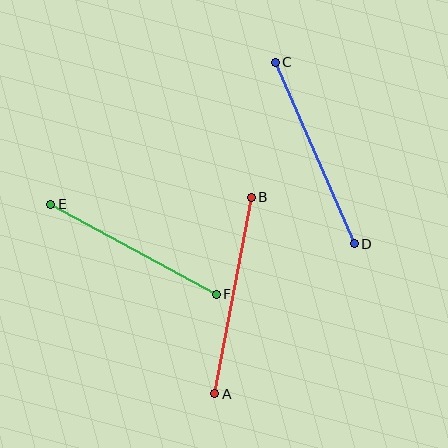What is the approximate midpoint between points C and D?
The midpoint is at approximately (315, 153) pixels.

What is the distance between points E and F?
The distance is approximately 188 pixels.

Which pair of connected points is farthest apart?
Points A and B are farthest apart.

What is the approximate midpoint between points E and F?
The midpoint is at approximately (134, 249) pixels.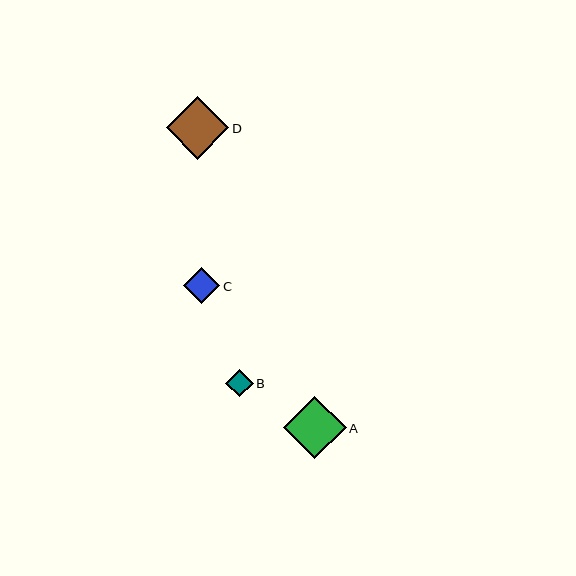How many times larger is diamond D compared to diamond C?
Diamond D is approximately 1.7 times the size of diamond C.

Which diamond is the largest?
Diamond A is the largest with a size of approximately 63 pixels.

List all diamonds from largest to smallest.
From largest to smallest: A, D, C, B.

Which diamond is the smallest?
Diamond B is the smallest with a size of approximately 27 pixels.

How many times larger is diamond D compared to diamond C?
Diamond D is approximately 1.7 times the size of diamond C.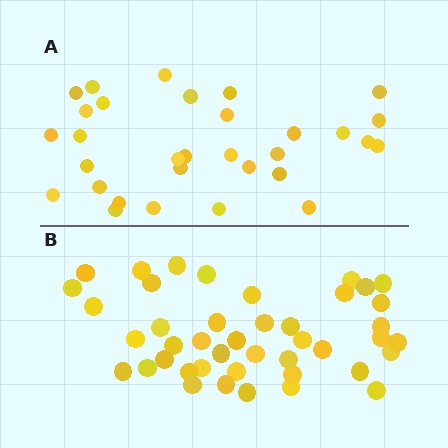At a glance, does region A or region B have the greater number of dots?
Region B (the bottom region) has more dots.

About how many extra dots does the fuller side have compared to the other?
Region B has roughly 12 or so more dots than region A.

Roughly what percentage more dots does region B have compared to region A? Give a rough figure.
About 40% more.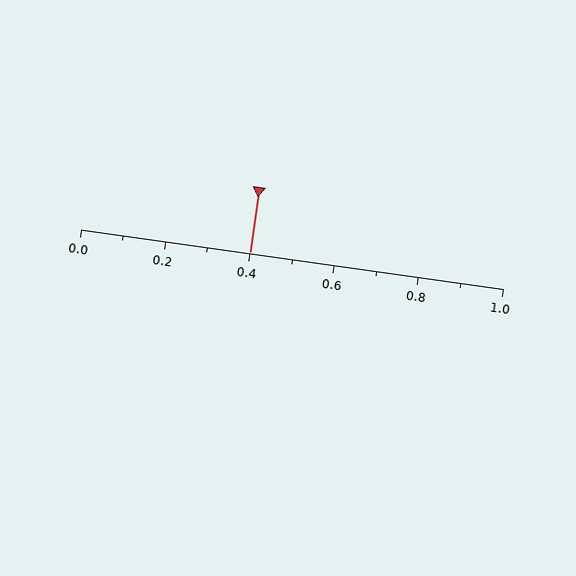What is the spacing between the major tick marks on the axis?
The major ticks are spaced 0.2 apart.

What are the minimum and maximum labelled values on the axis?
The axis runs from 0.0 to 1.0.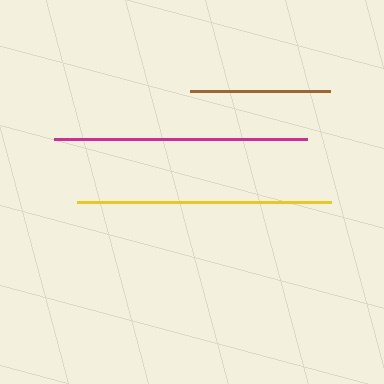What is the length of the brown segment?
The brown segment is approximately 140 pixels long.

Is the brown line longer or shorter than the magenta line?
The magenta line is longer than the brown line.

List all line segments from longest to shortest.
From longest to shortest: yellow, magenta, brown.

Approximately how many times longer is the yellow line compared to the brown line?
The yellow line is approximately 1.8 times the length of the brown line.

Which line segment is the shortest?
The brown line is the shortest at approximately 140 pixels.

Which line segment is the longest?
The yellow line is the longest at approximately 254 pixels.